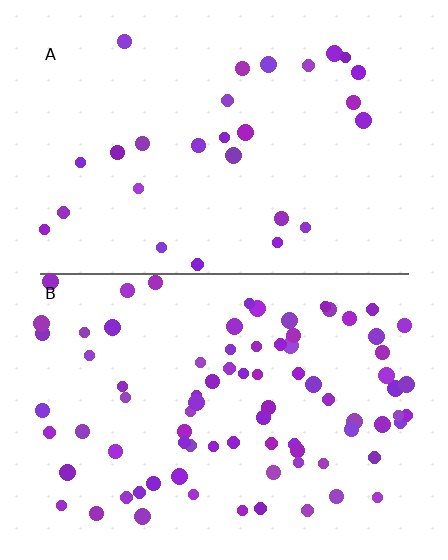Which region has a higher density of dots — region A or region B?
B (the bottom).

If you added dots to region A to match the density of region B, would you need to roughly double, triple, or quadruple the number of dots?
Approximately triple.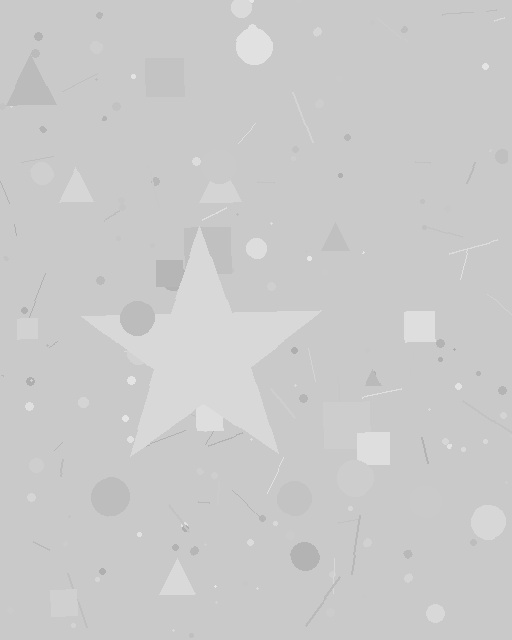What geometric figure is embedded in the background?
A star is embedded in the background.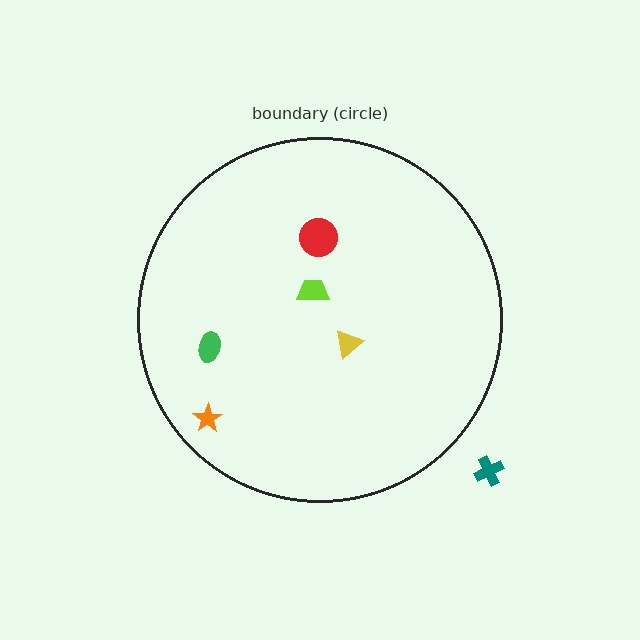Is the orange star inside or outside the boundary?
Inside.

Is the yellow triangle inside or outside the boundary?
Inside.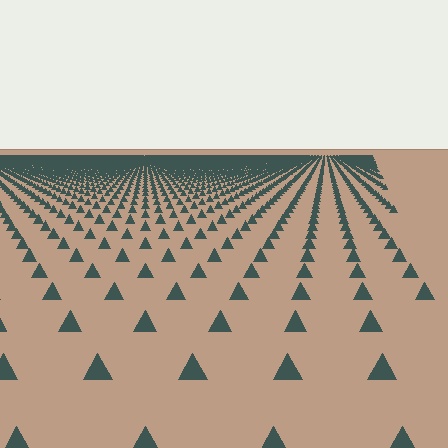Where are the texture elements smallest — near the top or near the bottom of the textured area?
Near the top.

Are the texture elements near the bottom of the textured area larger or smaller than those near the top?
Larger. Near the bottom, elements are closer to the viewer and appear at a bigger on-screen size.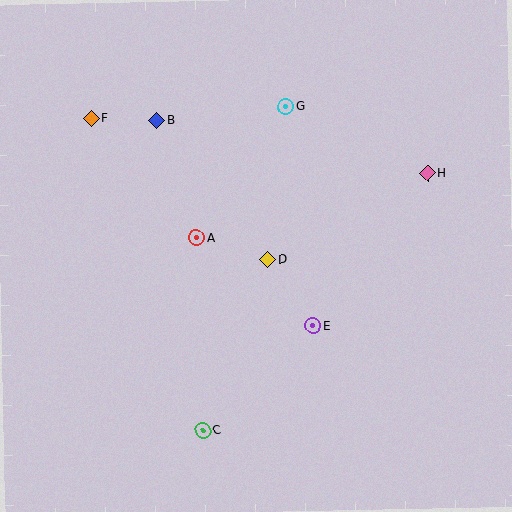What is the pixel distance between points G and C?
The distance between G and C is 334 pixels.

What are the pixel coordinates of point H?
Point H is at (428, 173).